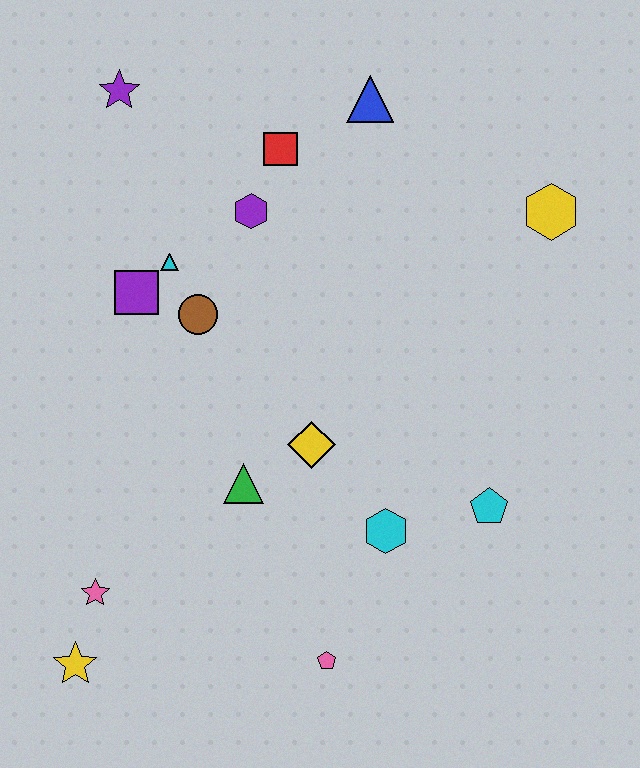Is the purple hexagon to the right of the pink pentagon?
No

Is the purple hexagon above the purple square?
Yes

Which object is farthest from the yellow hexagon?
The yellow star is farthest from the yellow hexagon.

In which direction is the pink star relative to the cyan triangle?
The pink star is below the cyan triangle.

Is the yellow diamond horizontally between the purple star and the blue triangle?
Yes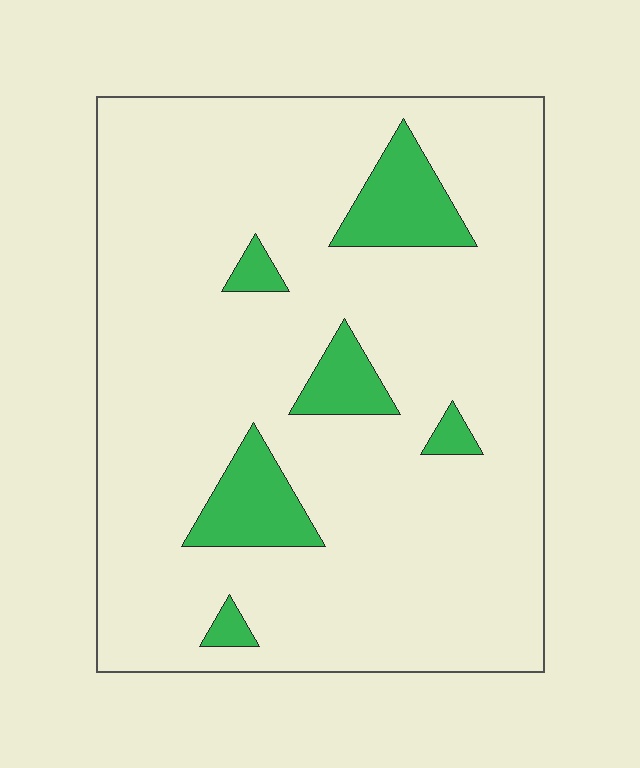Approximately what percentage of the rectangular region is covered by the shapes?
Approximately 10%.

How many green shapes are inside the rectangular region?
6.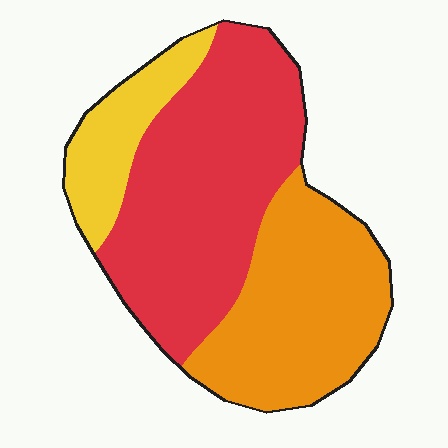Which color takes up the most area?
Red, at roughly 50%.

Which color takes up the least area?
Yellow, at roughly 15%.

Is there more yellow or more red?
Red.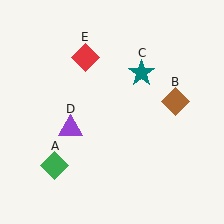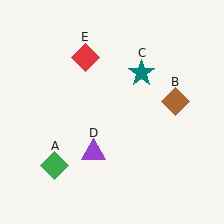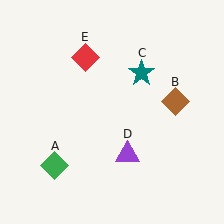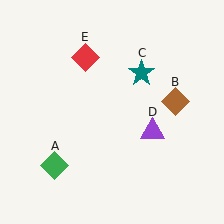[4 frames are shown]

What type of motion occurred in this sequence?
The purple triangle (object D) rotated counterclockwise around the center of the scene.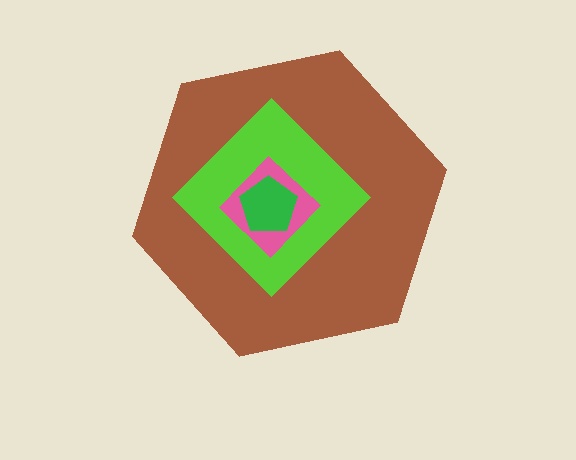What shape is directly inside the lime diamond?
The pink diamond.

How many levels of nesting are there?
4.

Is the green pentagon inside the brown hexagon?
Yes.